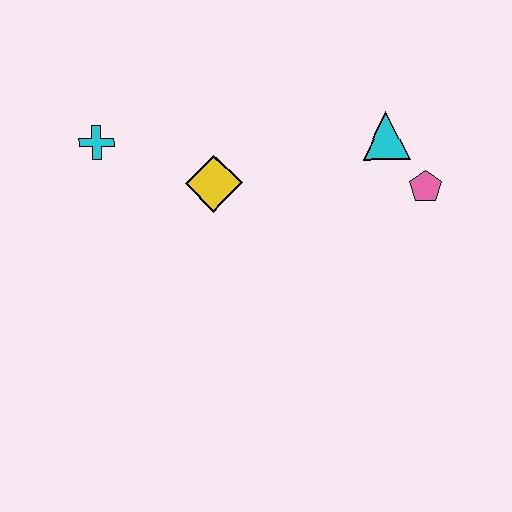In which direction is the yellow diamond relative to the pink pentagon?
The yellow diamond is to the left of the pink pentagon.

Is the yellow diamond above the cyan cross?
No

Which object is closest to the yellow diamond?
The cyan cross is closest to the yellow diamond.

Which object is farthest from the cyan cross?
The pink pentagon is farthest from the cyan cross.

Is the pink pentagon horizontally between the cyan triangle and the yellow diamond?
No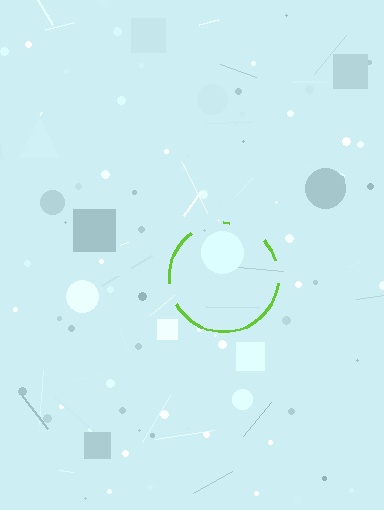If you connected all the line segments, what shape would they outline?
They would outline a circle.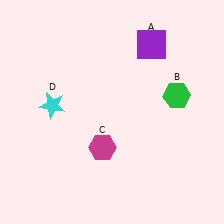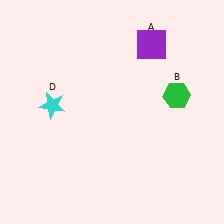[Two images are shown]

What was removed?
The magenta hexagon (C) was removed in Image 2.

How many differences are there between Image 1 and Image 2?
There is 1 difference between the two images.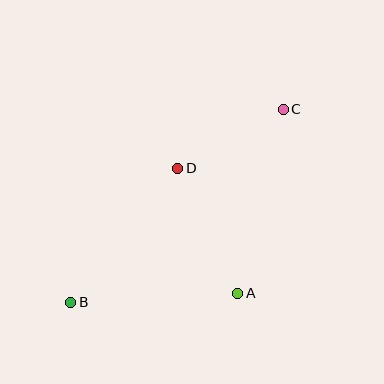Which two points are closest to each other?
Points C and D are closest to each other.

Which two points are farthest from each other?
Points B and C are farthest from each other.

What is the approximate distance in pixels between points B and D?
The distance between B and D is approximately 171 pixels.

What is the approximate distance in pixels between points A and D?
The distance between A and D is approximately 138 pixels.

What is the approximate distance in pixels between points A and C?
The distance between A and C is approximately 190 pixels.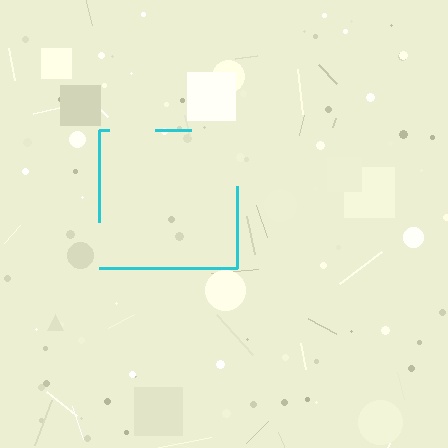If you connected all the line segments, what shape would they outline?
They would outline a square.